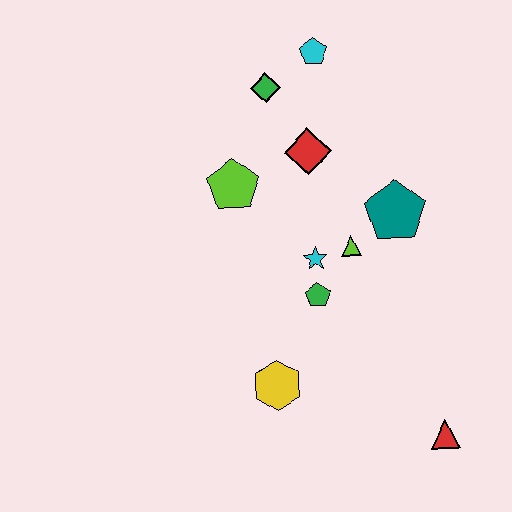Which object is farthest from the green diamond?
The red triangle is farthest from the green diamond.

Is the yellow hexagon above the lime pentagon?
No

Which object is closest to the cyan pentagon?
The green diamond is closest to the cyan pentagon.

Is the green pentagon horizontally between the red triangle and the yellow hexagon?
Yes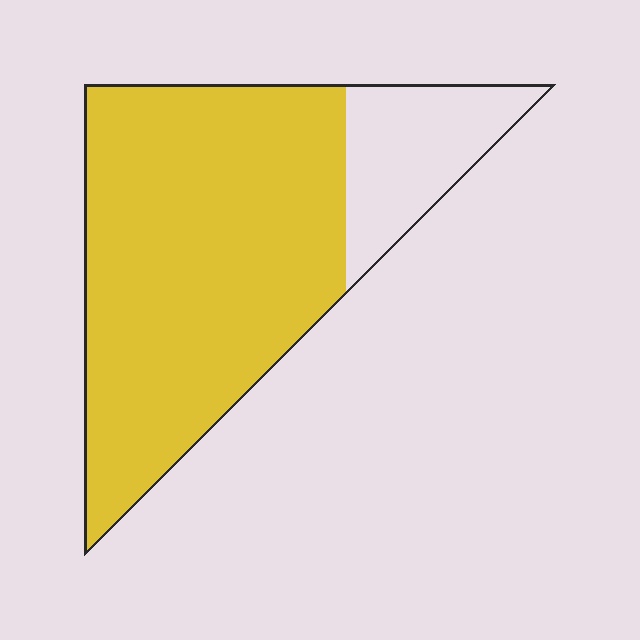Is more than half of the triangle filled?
Yes.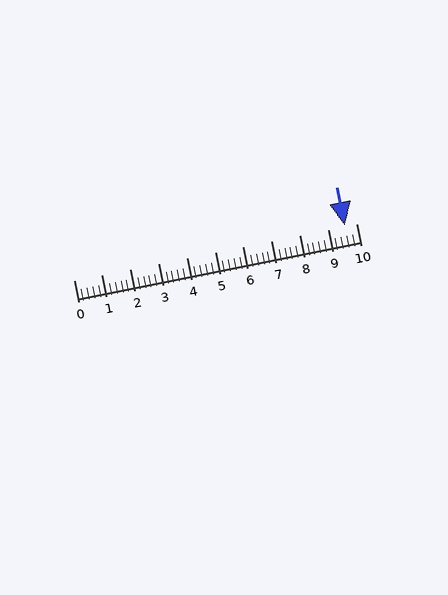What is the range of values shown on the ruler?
The ruler shows values from 0 to 10.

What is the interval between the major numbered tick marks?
The major tick marks are spaced 1 units apart.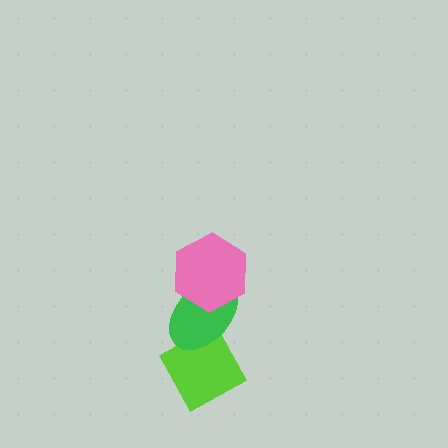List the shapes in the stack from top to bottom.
From top to bottom: the pink hexagon, the green ellipse, the lime diamond.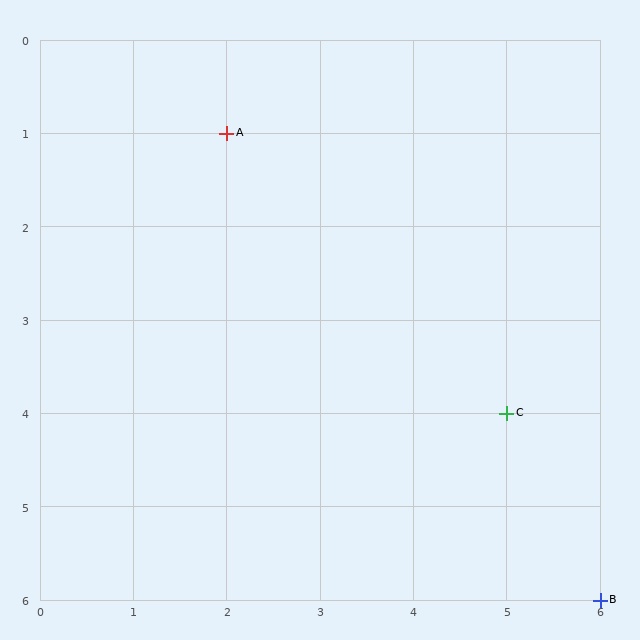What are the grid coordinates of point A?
Point A is at grid coordinates (2, 1).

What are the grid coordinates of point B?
Point B is at grid coordinates (6, 6).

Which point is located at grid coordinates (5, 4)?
Point C is at (5, 4).